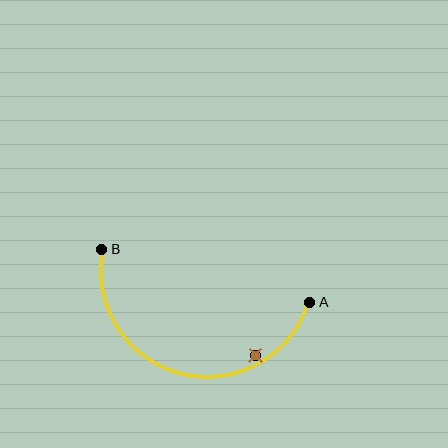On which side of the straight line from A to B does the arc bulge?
The arc bulges below the straight line connecting A and B.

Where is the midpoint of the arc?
The arc midpoint is the point on the curve farthest from the straight line joining A and B. It sits below that line.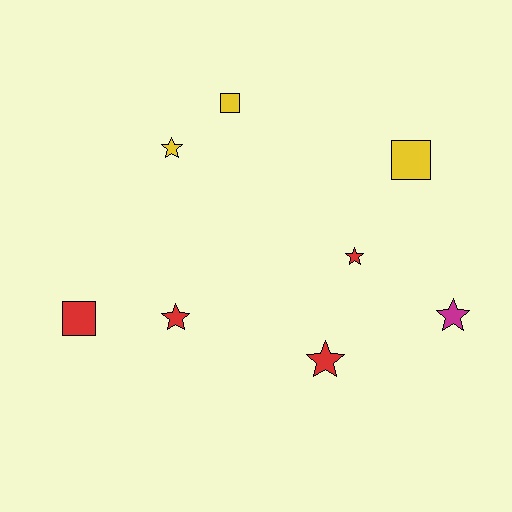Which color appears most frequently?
Red, with 4 objects.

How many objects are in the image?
There are 8 objects.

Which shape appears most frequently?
Star, with 5 objects.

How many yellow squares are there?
There are 2 yellow squares.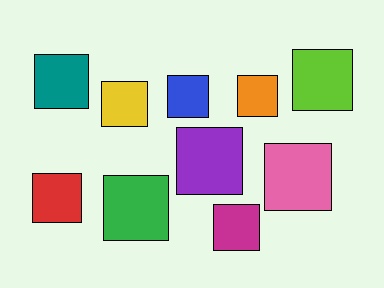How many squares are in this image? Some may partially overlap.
There are 10 squares.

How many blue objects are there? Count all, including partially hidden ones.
There is 1 blue object.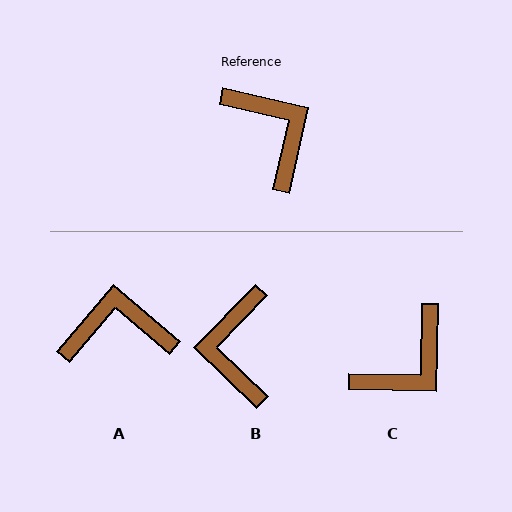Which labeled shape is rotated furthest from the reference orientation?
B, about 149 degrees away.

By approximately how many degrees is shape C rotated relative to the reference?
Approximately 78 degrees clockwise.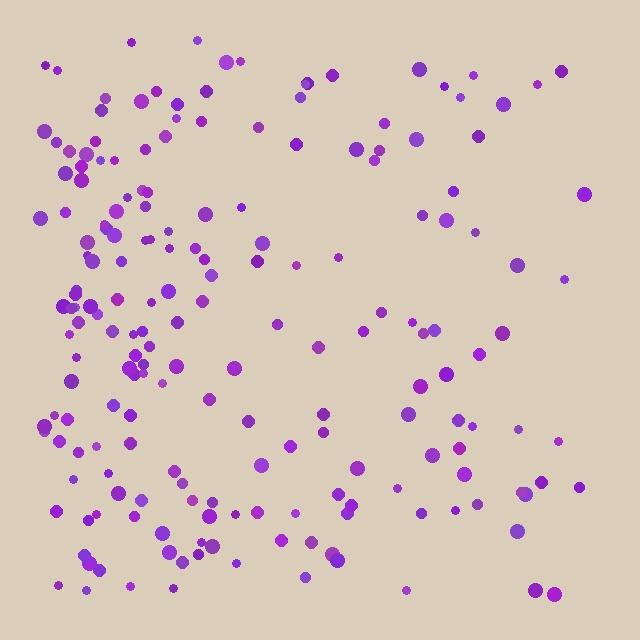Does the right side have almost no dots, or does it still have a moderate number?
Still a moderate number, just noticeably fewer than the left.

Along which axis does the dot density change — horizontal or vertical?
Horizontal.